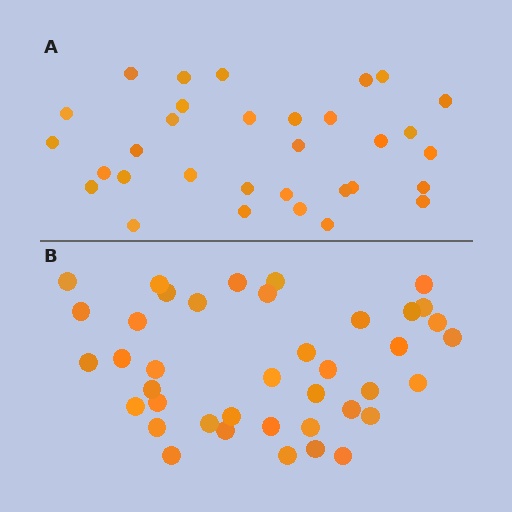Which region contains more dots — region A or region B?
Region B (the bottom region) has more dots.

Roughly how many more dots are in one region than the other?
Region B has roughly 8 or so more dots than region A.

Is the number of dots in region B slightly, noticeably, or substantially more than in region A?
Region B has noticeably more, but not dramatically so. The ratio is roughly 1.2 to 1.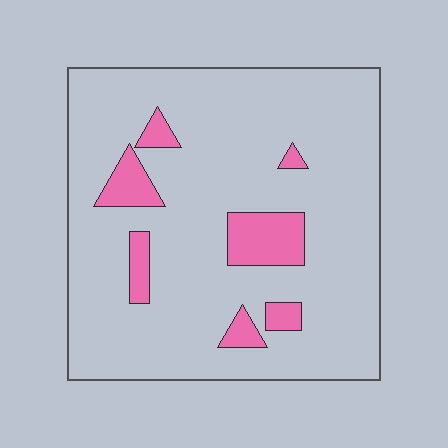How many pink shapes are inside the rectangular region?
7.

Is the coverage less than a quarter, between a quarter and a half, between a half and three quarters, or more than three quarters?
Less than a quarter.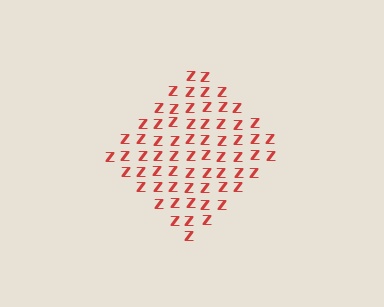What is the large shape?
The large shape is a diamond.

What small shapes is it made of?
It is made of small letter Z's.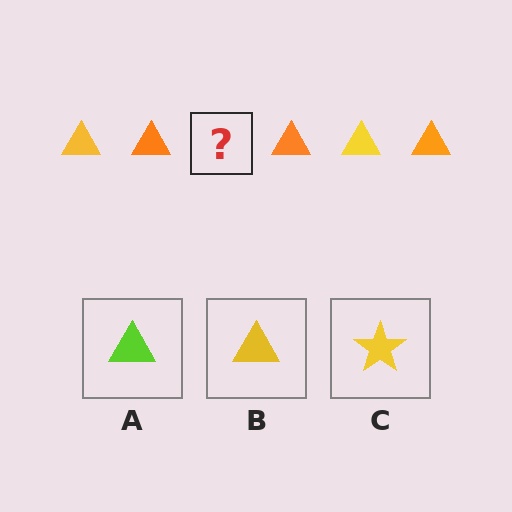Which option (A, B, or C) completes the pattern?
B.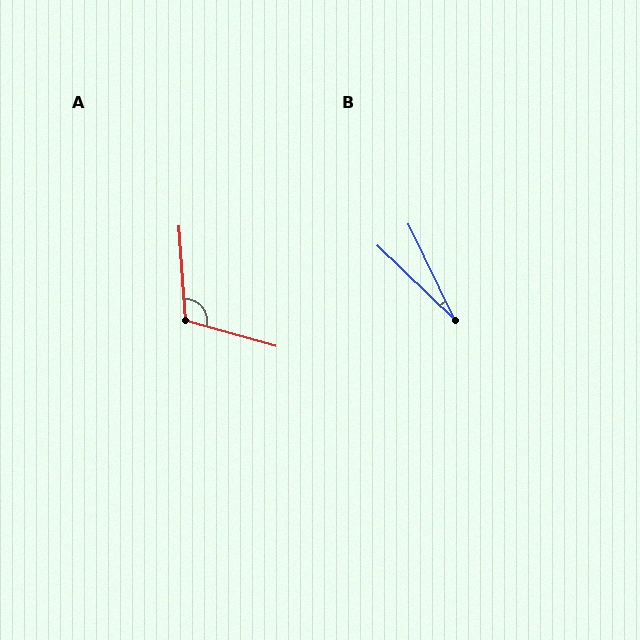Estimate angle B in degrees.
Approximately 20 degrees.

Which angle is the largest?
A, at approximately 110 degrees.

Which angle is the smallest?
B, at approximately 20 degrees.